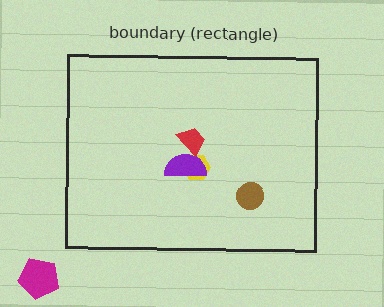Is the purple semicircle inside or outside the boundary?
Inside.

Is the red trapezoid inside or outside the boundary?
Inside.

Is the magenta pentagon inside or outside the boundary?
Outside.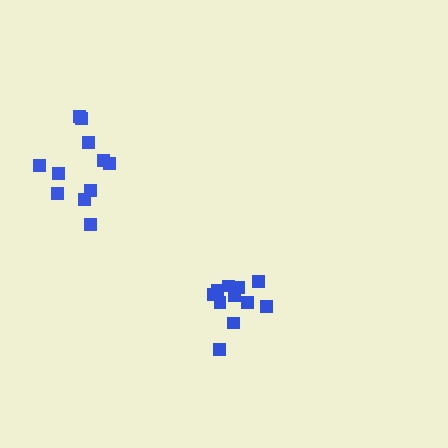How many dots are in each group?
Group 1: 11 dots, Group 2: 11 dots (22 total).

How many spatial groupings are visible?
There are 2 spatial groupings.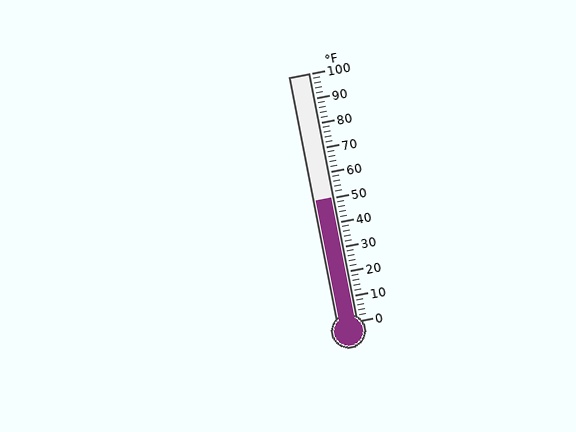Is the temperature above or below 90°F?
The temperature is below 90°F.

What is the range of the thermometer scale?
The thermometer scale ranges from 0°F to 100°F.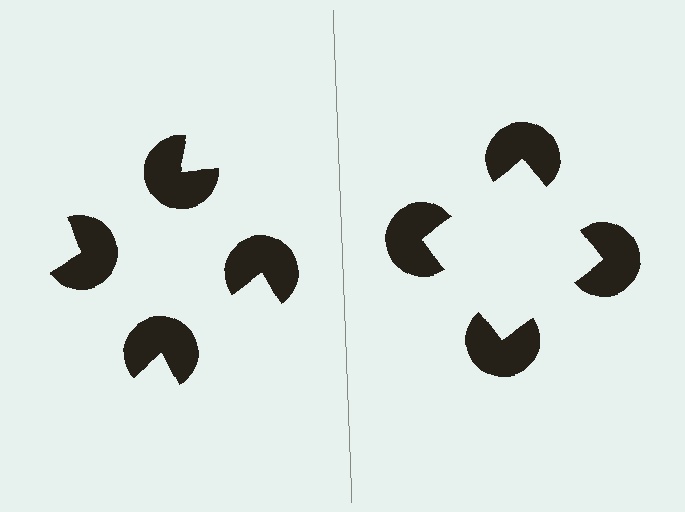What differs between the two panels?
The pac-man discs are positioned identically on both sides; only the wedge orientations differ. On the right they align to a square; on the left they are misaligned.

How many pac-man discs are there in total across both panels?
8 — 4 on each side.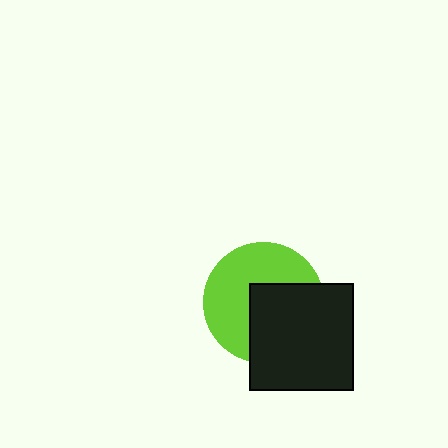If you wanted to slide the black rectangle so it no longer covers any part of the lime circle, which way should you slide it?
Slide it toward the lower-right — that is the most direct way to separate the two shapes.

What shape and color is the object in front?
The object in front is a black rectangle.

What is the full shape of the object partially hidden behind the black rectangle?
The partially hidden object is a lime circle.